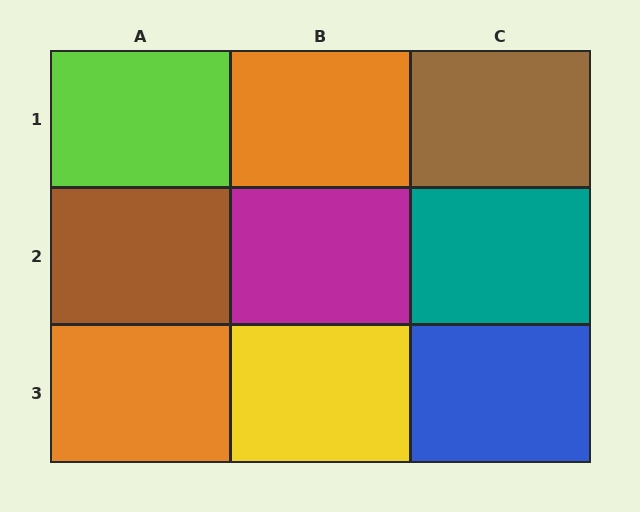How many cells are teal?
1 cell is teal.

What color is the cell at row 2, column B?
Magenta.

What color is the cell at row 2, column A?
Brown.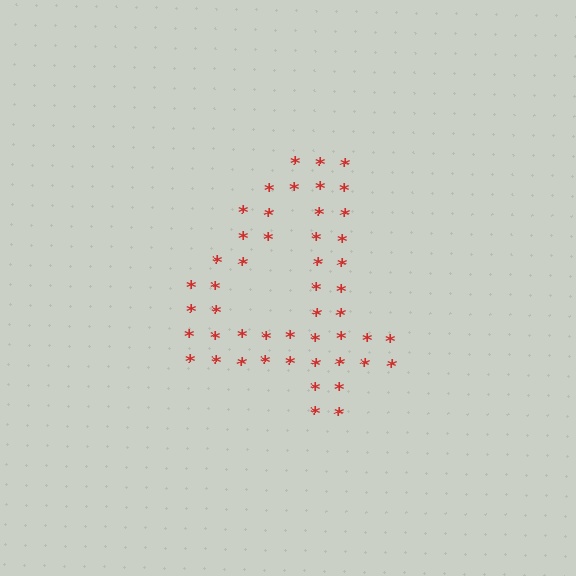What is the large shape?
The large shape is the digit 4.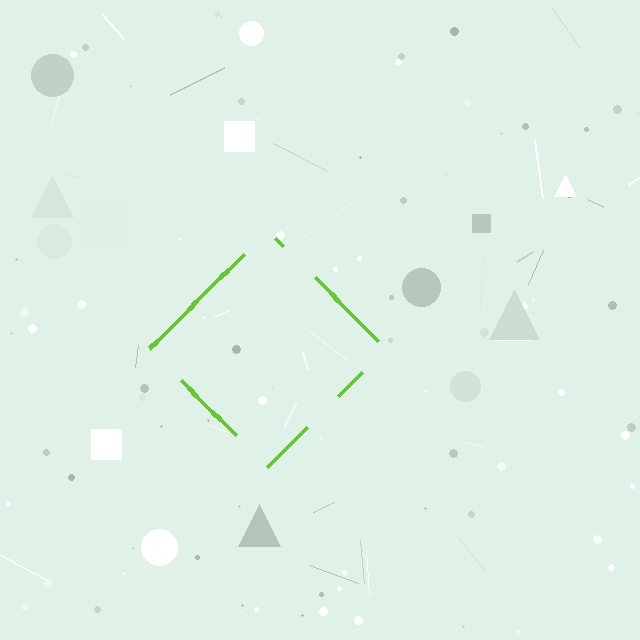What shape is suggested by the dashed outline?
The dashed outline suggests a diamond.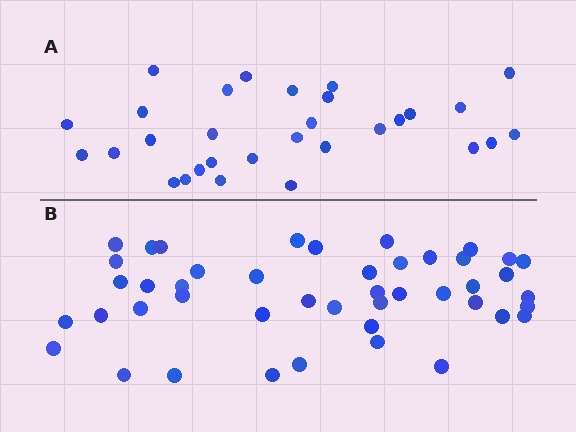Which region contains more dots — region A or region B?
Region B (the bottom region) has more dots.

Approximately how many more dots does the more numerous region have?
Region B has approximately 15 more dots than region A.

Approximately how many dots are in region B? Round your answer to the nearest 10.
About 40 dots. (The exact count is 45, which rounds to 40.)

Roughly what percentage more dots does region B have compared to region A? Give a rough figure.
About 50% more.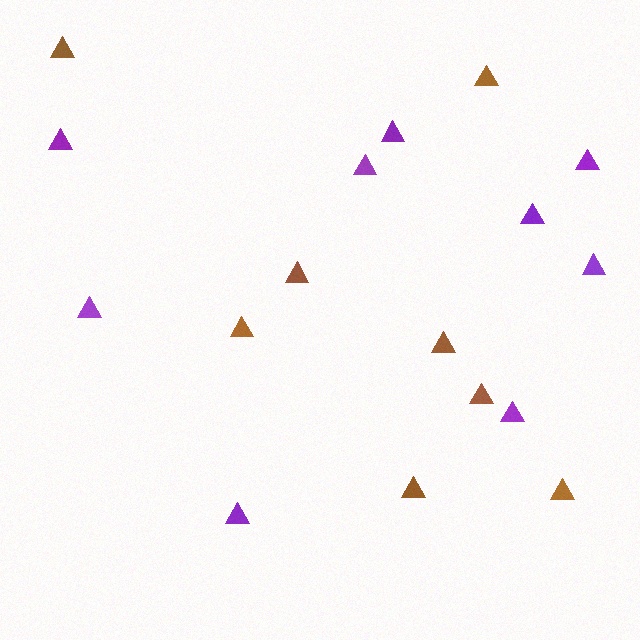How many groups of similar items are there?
There are 2 groups: one group of purple triangles (9) and one group of brown triangles (8).